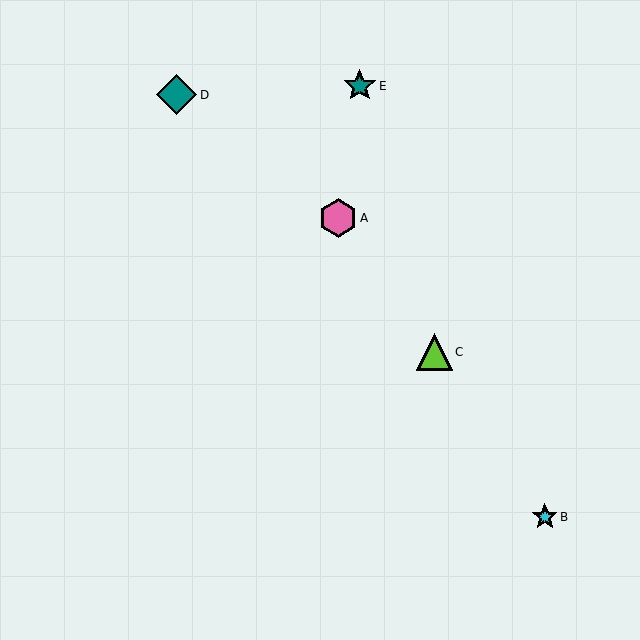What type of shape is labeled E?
Shape E is a teal star.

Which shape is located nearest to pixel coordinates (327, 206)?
The pink hexagon (labeled A) at (338, 218) is nearest to that location.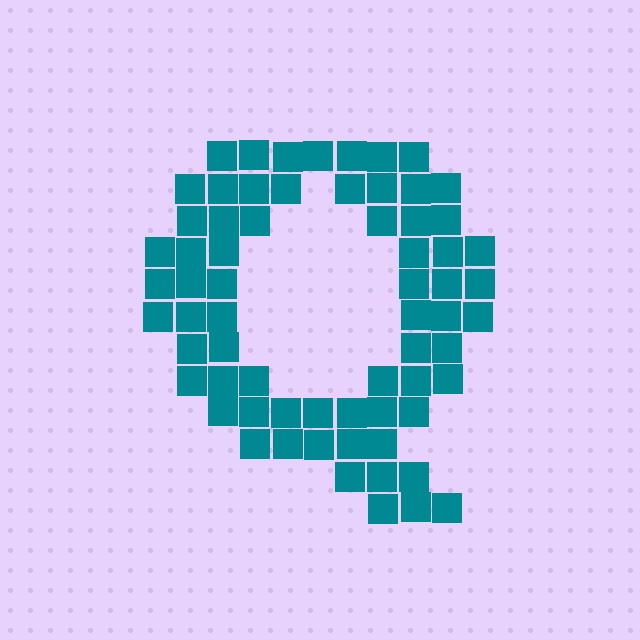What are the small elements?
The small elements are squares.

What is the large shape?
The large shape is the letter Q.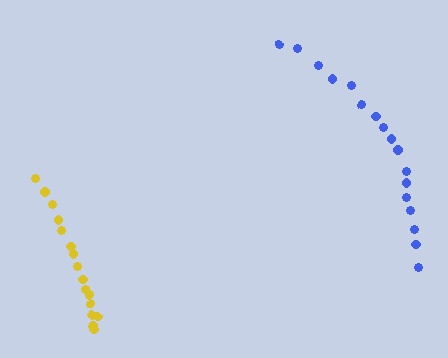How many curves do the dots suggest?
There are 2 distinct paths.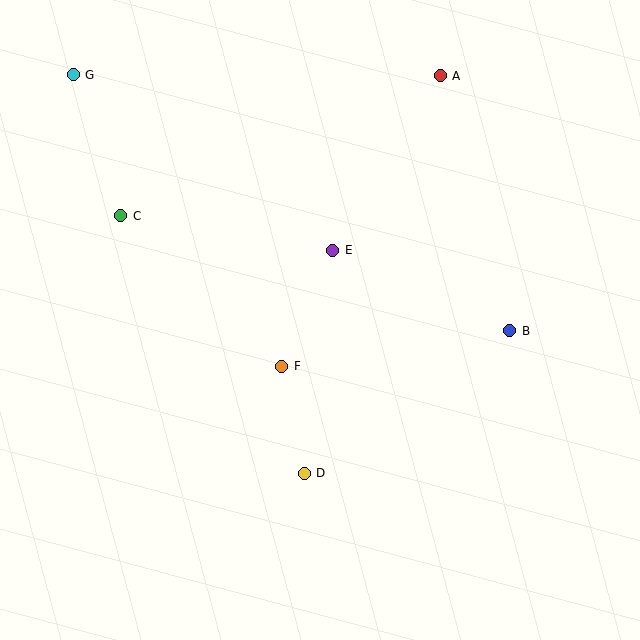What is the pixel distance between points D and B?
The distance between D and B is 250 pixels.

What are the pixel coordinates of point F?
Point F is at (282, 366).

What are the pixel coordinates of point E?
Point E is at (333, 250).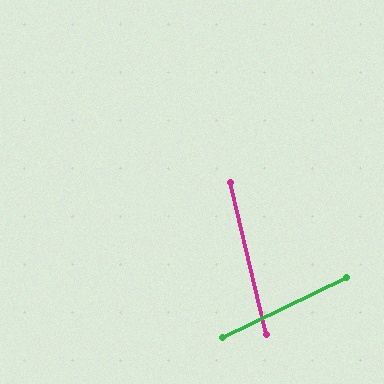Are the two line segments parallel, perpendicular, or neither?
Neither parallel nor perpendicular — they differ by about 77°.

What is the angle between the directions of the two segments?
Approximately 77 degrees.